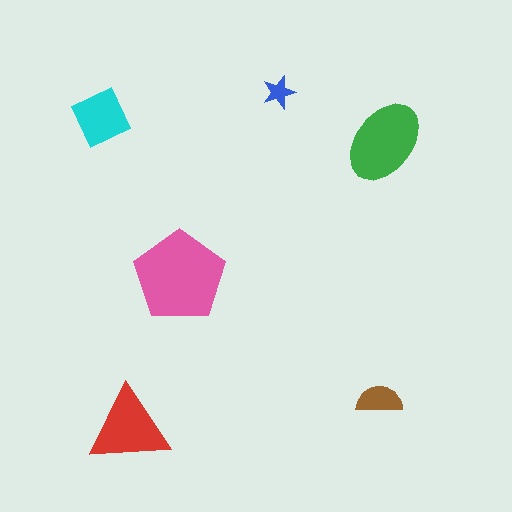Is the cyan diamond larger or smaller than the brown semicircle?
Larger.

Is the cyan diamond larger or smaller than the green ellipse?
Smaller.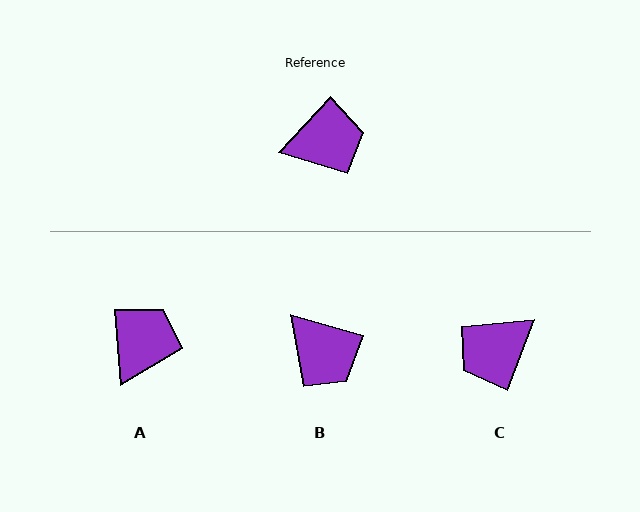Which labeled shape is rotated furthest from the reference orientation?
C, about 158 degrees away.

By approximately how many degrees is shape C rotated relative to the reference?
Approximately 158 degrees clockwise.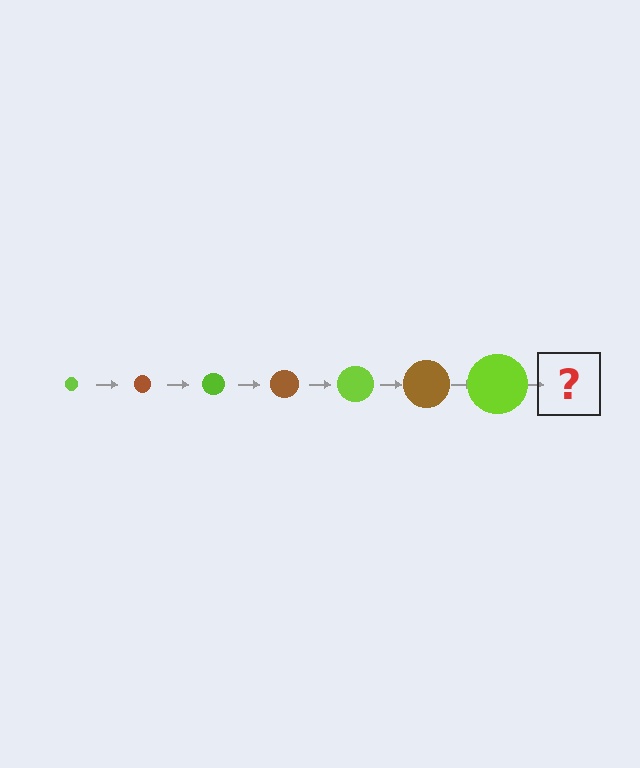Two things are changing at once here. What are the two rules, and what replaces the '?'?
The two rules are that the circle grows larger each step and the color cycles through lime and brown. The '?' should be a brown circle, larger than the previous one.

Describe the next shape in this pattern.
It should be a brown circle, larger than the previous one.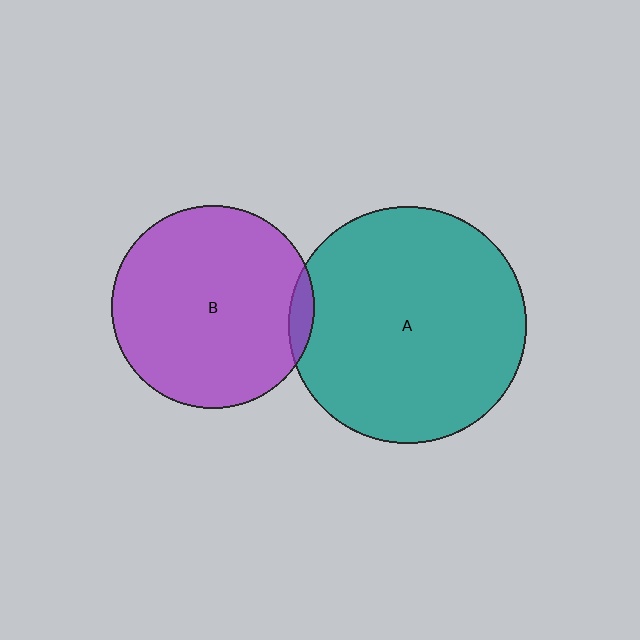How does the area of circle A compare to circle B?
Approximately 1.4 times.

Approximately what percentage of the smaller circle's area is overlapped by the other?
Approximately 5%.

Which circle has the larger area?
Circle A (teal).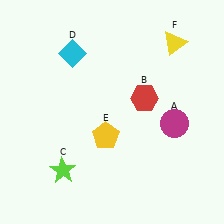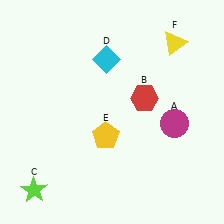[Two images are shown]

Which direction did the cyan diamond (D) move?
The cyan diamond (D) moved right.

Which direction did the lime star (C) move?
The lime star (C) moved left.